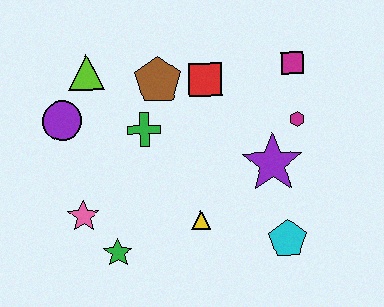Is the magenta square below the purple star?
No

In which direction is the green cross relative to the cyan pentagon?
The green cross is to the left of the cyan pentagon.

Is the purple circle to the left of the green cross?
Yes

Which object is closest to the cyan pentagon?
The purple star is closest to the cyan pentagon.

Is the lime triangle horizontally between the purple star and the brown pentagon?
No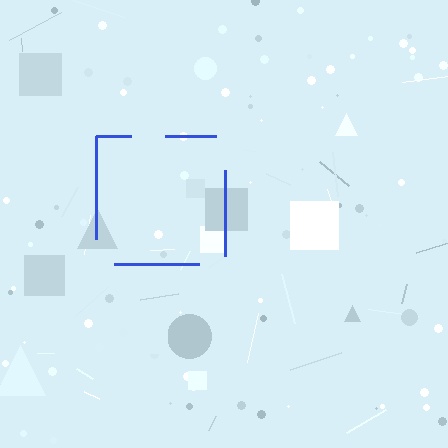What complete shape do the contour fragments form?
The contour fragments form a square.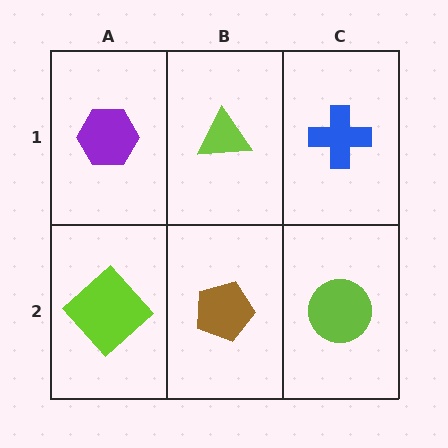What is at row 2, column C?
A lime circle.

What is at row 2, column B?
A brown pentagon.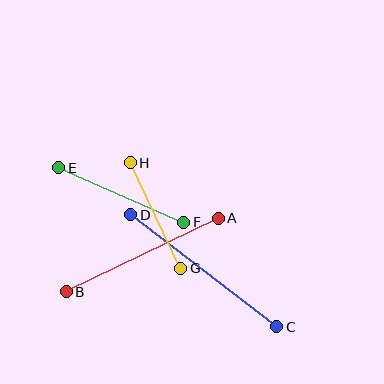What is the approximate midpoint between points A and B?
The midpoint is at approximately (142, 255) pixels.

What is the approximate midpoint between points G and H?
The midpoint is at approximately (156, 216) pixels.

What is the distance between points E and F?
The distance is approximately 136 pixels.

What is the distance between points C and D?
The distance is approximately 184 pixels.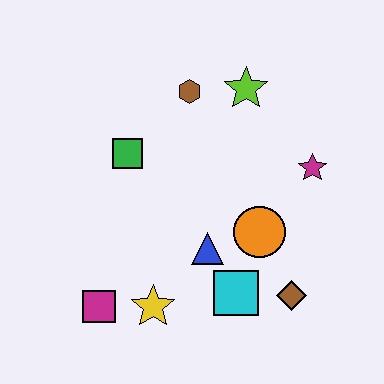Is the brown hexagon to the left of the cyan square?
Yes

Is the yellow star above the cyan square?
No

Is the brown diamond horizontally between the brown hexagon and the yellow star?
No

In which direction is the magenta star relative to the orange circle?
The magenta star is above the orange circle.